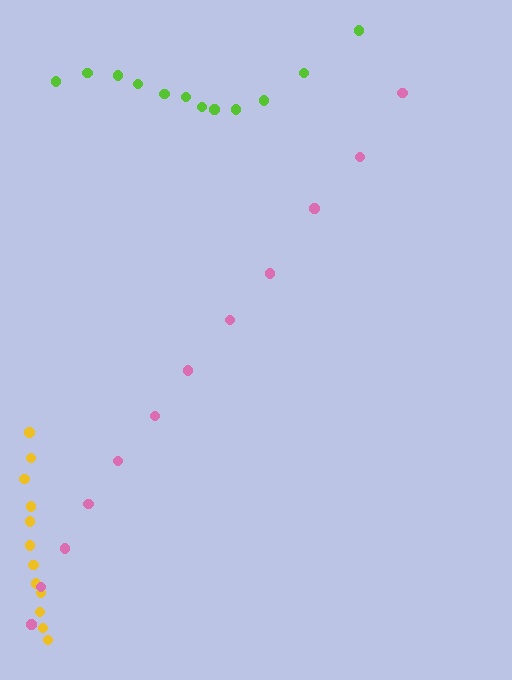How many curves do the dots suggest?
There are 3 distinct paths.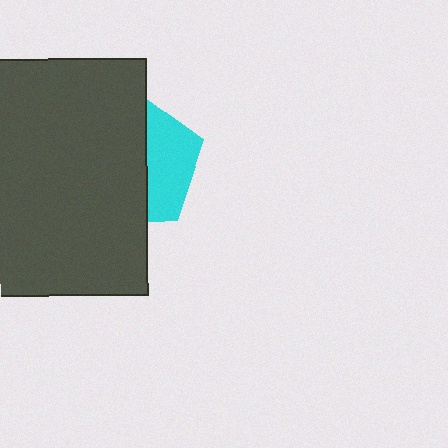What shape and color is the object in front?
The object in front is a dark gray rectangle.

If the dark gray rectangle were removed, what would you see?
You would see the complete cyan pentagon.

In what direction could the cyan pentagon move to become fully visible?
The cyan pentagon could move right. That would shift it out from behind the dark gray rectangle entirely.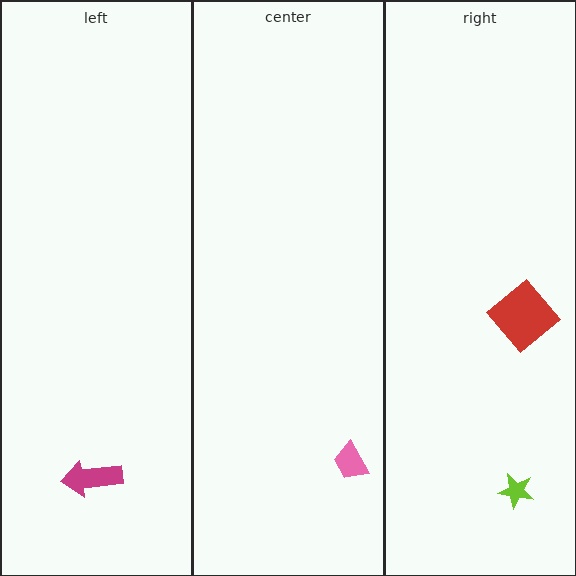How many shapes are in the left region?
1.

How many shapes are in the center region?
1.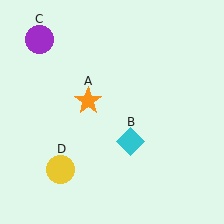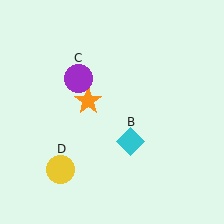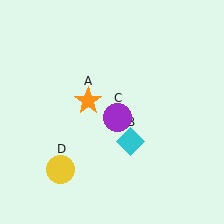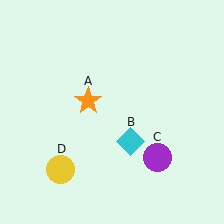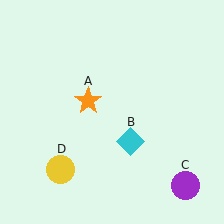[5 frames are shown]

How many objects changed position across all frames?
1 object changed position: purple circle (object C).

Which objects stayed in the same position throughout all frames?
Orange star (object A) and cyan diamond (object B) and yellow circle (object D) remained stationary.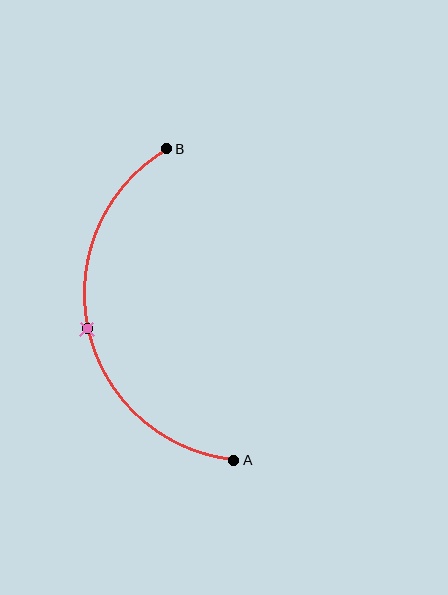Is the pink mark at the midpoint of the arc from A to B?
Yes. The pink mark lies on the arc at equal arc-length from both A and B — it is the arc midpoint.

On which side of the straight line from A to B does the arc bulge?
The arc bulges to the left of the straight line connecting A and B.